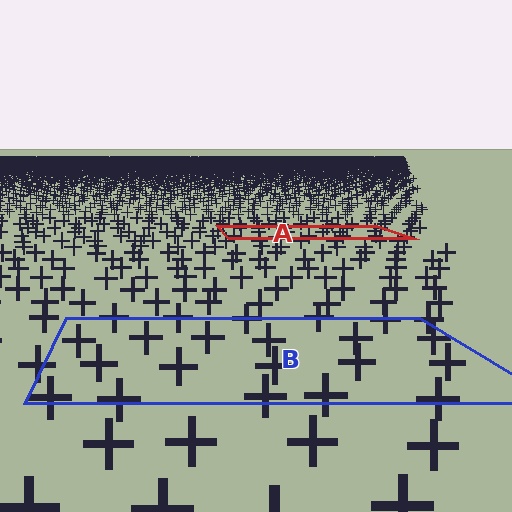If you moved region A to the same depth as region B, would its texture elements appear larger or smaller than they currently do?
They would appear larger. At a closer depth, the same texture elements are projected at a bigger on-screen size.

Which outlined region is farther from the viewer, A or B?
Region A is farther from the viewer — the texture elements inside it appear smaller and more densely packed.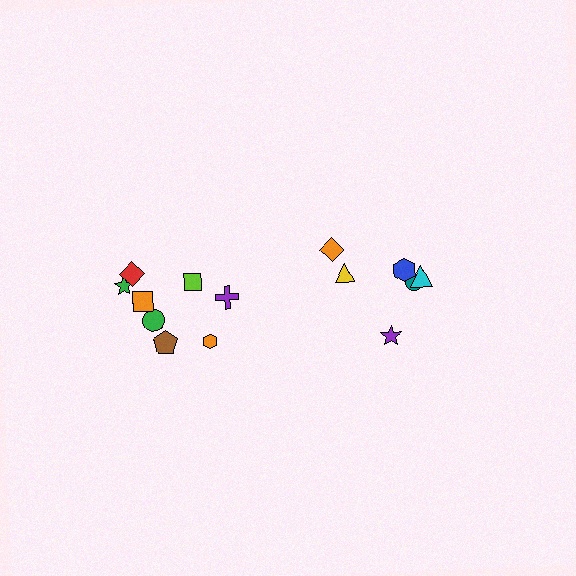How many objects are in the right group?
There are 6 objects.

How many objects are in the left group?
There are 8 objects.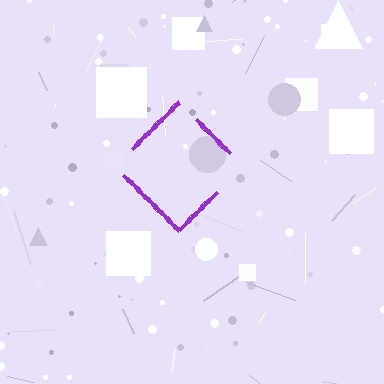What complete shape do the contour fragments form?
The contour fragments form a diamond.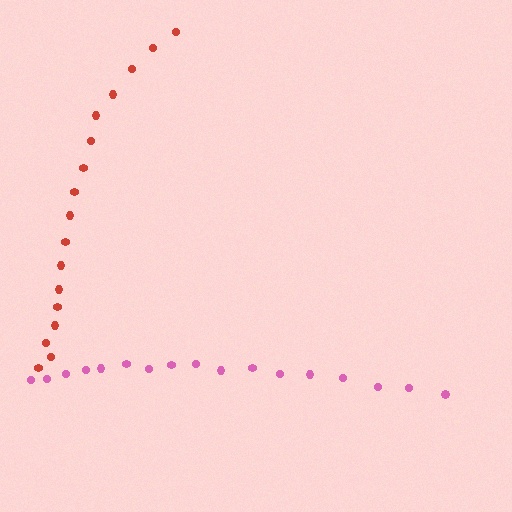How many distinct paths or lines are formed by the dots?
There are 2 distinct paths.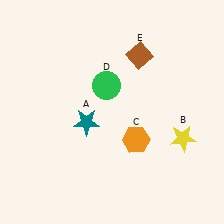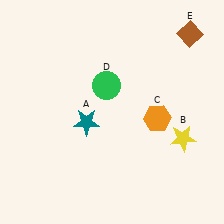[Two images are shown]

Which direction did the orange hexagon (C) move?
The orange hexagon (C) moved up.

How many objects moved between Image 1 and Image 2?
2 objects moved between the two images.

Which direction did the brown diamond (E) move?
The brown diamond (E) moved right.